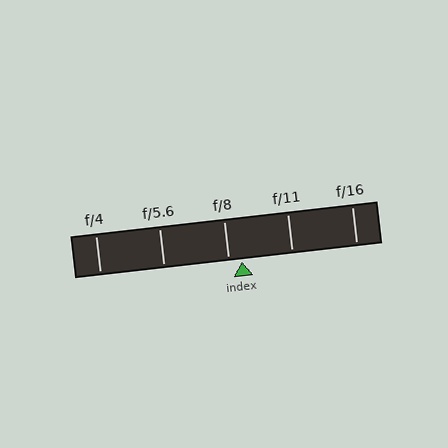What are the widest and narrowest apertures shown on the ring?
The widest aperture shown is f/4 and the narrowest is f/16.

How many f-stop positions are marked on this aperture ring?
There are 5 f-stop positions marked.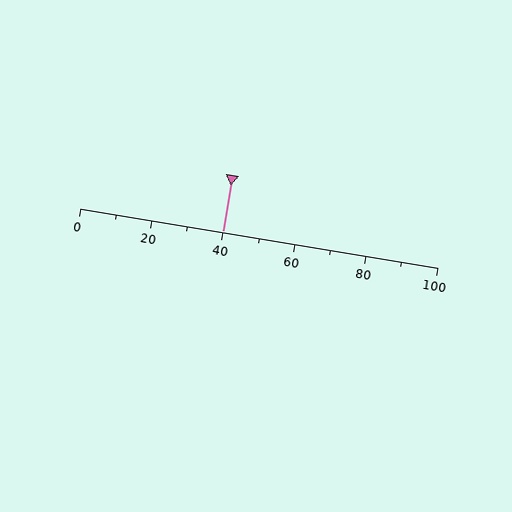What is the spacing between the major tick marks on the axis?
The major ticks are spaced 20 apart.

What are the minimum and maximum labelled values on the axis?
The axis runs from 0 to 100.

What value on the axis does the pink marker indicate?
The marker indicates approximately 40.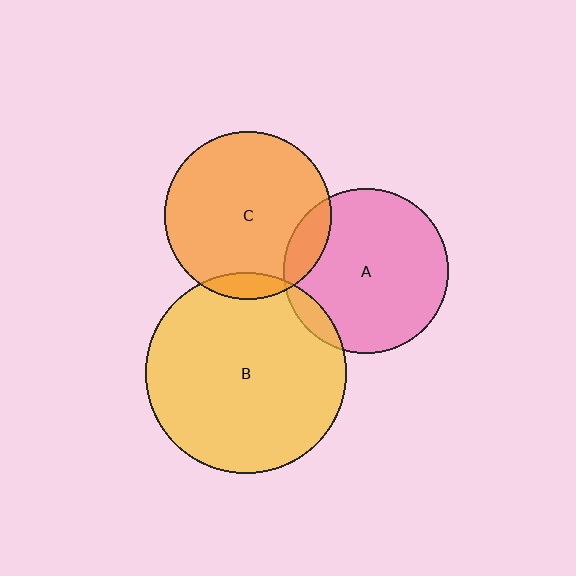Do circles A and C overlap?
Yes.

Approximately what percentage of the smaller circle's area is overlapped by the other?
Approximately 10%.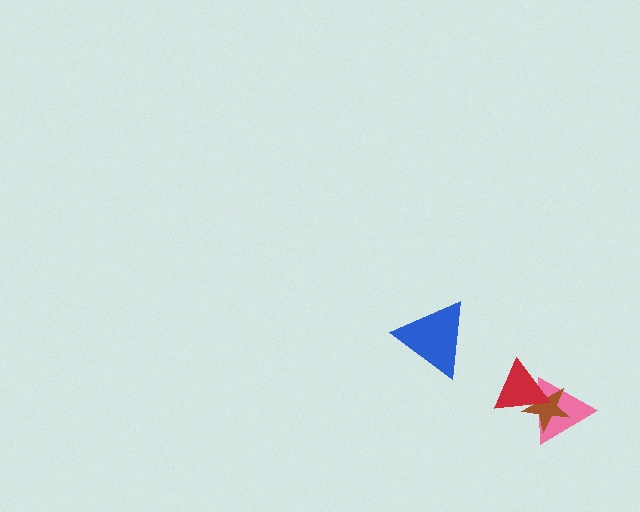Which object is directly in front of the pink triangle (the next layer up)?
The brown star is directly in front of the pink triangle.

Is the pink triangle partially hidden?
Yes, it is partially covered by another shape.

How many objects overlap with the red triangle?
2 objects overlap with the red triangle.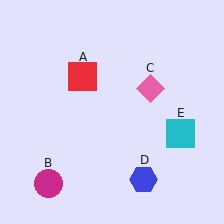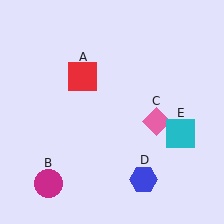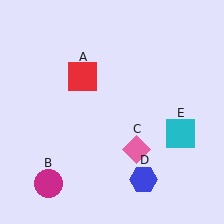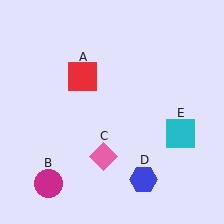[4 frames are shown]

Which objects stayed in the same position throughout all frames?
Red square (object A) and magenta circle (object B) and blue hexagon (object D) and cyan square (object E) remained stationary.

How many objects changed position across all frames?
1 object changed position: pink diamond (object C).